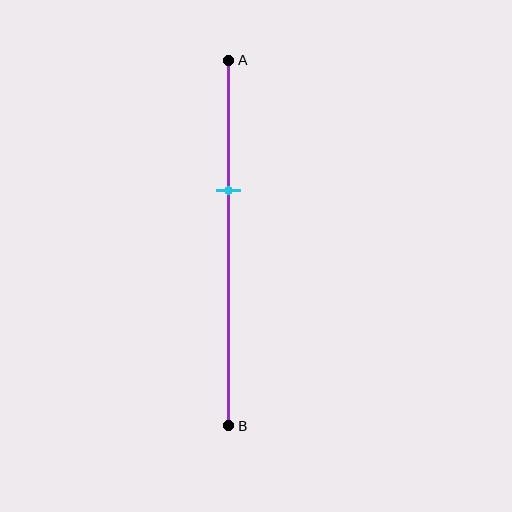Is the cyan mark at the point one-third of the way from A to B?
Yes, the mark is approximately at the one-third point.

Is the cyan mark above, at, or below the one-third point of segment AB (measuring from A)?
The cyan mark is approximately at the one-third point of segment AB.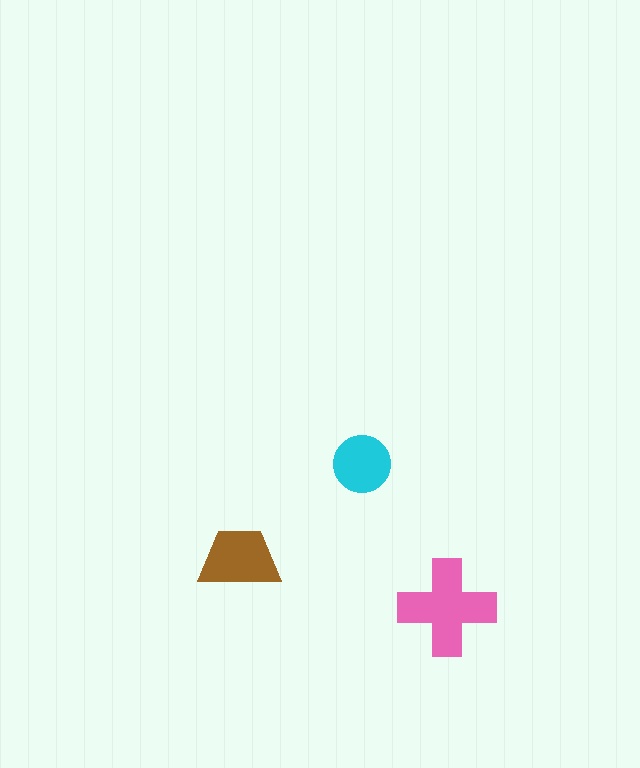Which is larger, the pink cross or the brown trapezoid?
The pink cross.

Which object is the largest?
The pink cross.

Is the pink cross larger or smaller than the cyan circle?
Larger.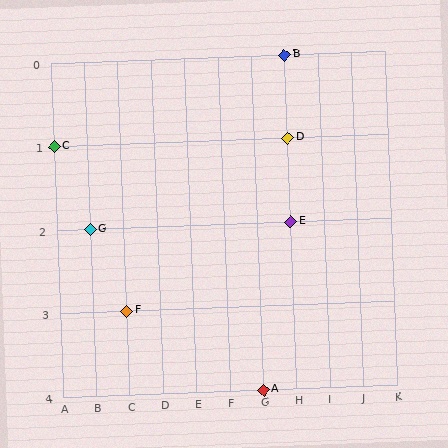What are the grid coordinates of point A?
Point A is at grid coordinates (G, 4).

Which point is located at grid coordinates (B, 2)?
Point G is at (B, 2).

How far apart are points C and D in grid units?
Points C and D are 7 columns apart.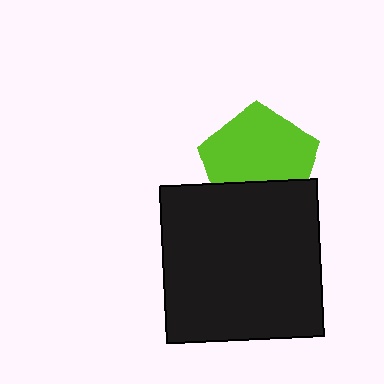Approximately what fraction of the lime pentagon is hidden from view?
Roughly 32% of the lime pentagon is hidden behind the black square.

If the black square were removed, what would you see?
You would see the complete lime pentagon.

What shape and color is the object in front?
The object in front is a black square.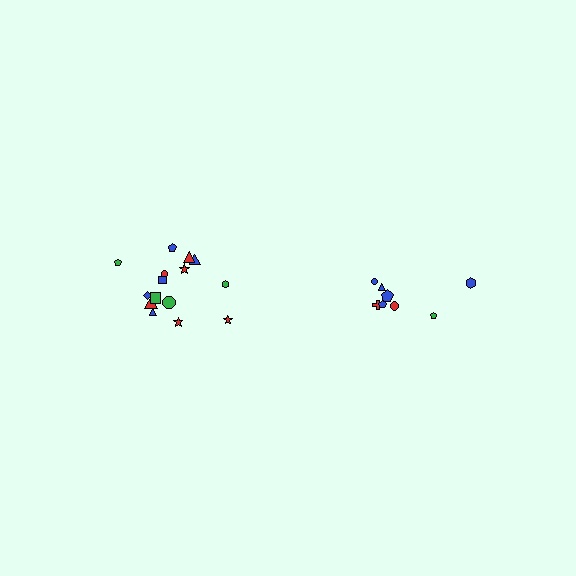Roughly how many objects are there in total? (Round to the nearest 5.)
Roughly 25 objects in total.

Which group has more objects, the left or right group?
The left group.